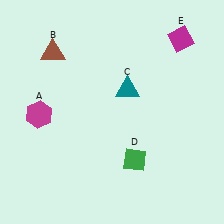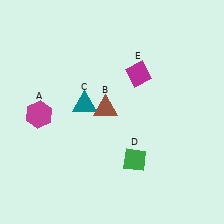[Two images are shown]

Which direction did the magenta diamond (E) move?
The magenta diamond (E) moved left.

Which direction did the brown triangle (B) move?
The brown triangle (B) moved down.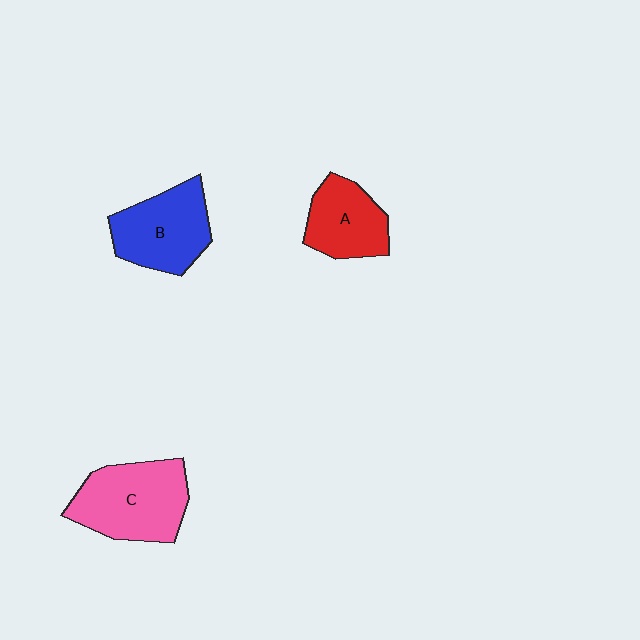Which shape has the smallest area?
Shape A (red).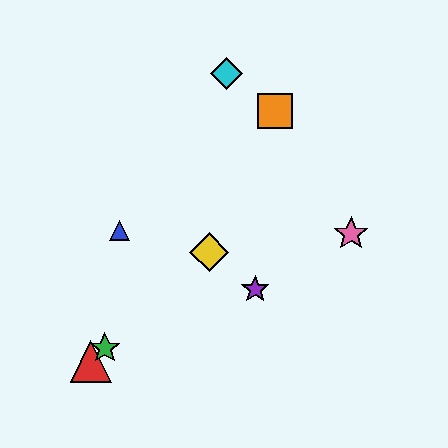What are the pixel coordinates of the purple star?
The purple star is at (255, 289).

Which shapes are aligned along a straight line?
The red triangle, the green star, the yellow diamond are aligned along a straight line.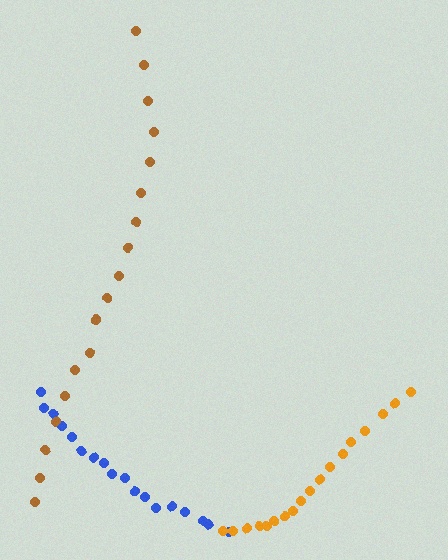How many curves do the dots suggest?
There are 3 distinct paths.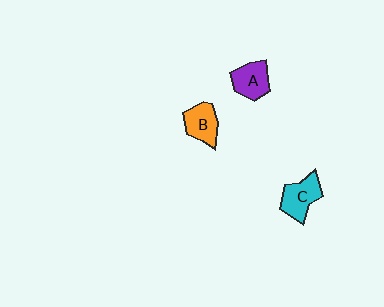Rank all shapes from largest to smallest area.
From largest to smallest: C (cyan), A (purple), B (orange).